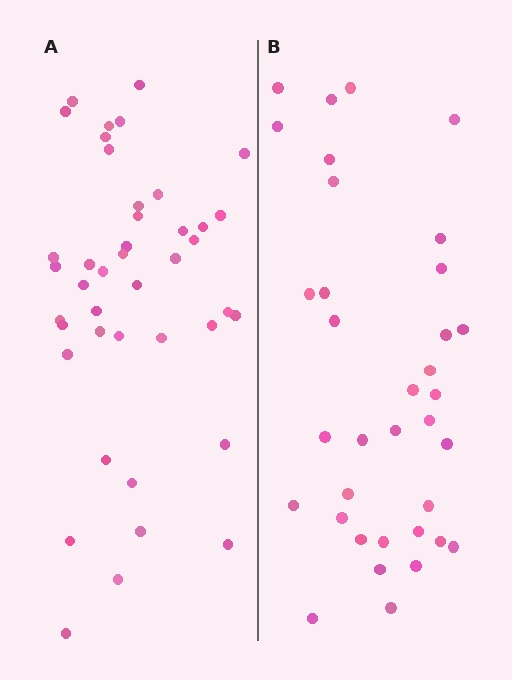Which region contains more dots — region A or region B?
Region A (the left region) has more dots.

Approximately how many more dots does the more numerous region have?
Region A has roughly 8 or so more dots than region B.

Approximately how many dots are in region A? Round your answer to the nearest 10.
About 40 dots. (The exact count is 42, which rounds to 40.)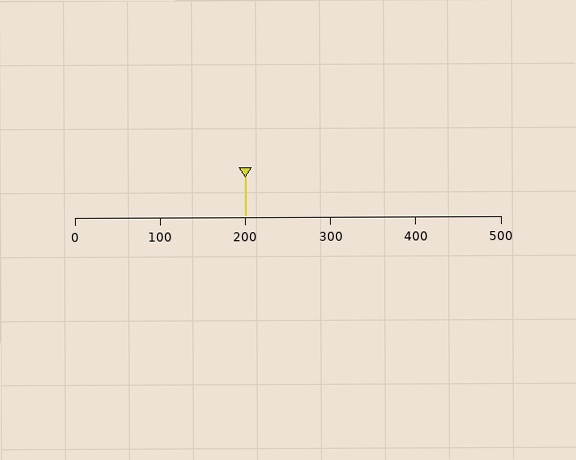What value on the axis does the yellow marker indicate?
The marker indicates approximately 200.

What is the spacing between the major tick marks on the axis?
The major ticks are spaced 100 apart.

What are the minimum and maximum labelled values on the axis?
The axis runs from 0 to 500.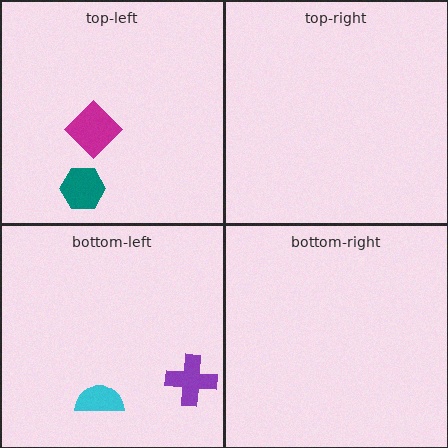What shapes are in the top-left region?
The magenta diamond, the teal hexagon.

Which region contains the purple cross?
The bottom-left region.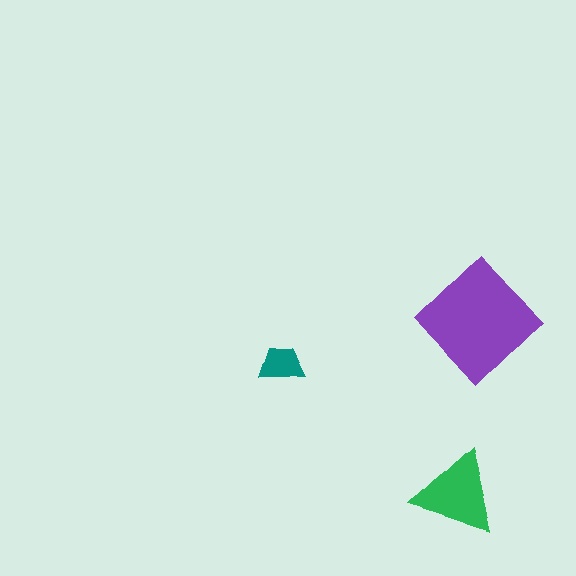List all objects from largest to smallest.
The purple diamond, the green triangle, the teal trapezoid.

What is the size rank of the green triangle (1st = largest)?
2nd.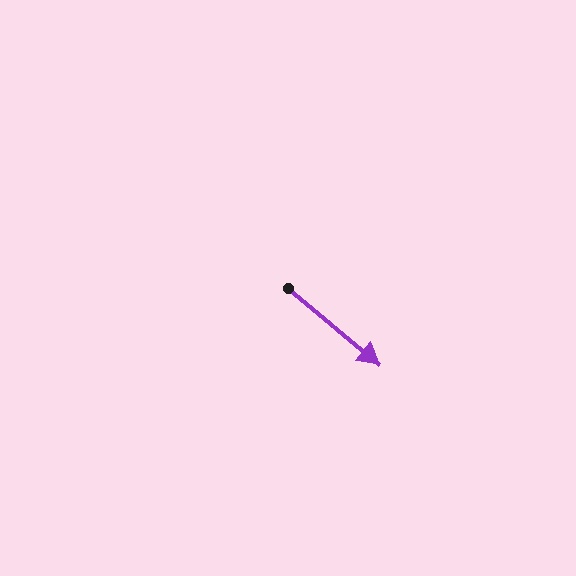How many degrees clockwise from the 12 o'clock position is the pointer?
Approximately 130 degrees.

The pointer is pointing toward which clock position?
Roughly 4 o'clock.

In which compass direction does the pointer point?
Southeast.